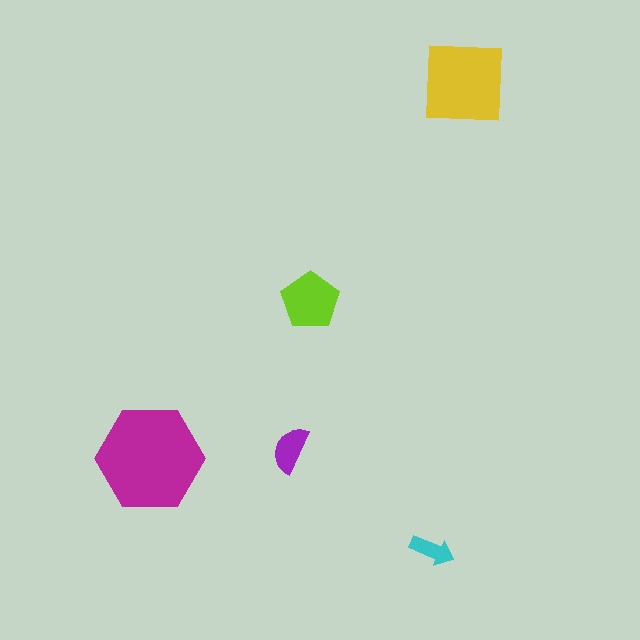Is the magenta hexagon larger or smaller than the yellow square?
Larger.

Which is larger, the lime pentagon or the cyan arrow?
The lime pentagon.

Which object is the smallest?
The cyan arrow.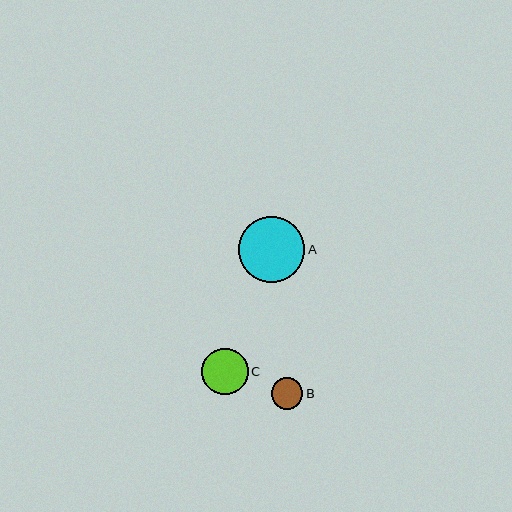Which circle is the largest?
Circle A is the largest with a size of approximately 66 pixels.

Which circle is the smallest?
Circle B is the smallest with a size of approximately 32 pixels.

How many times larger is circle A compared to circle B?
Circle A is approximately 2.1 times the size of circle B.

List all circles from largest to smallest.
From largest to smallest: A, C, B.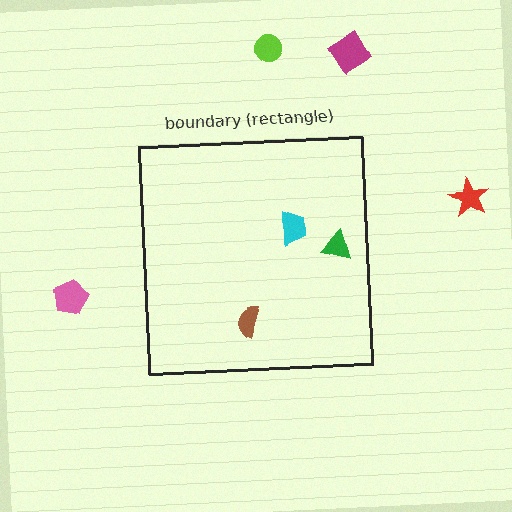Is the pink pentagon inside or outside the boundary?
Outside.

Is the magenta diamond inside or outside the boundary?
Outside.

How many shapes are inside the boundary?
3 inside, 4 outside.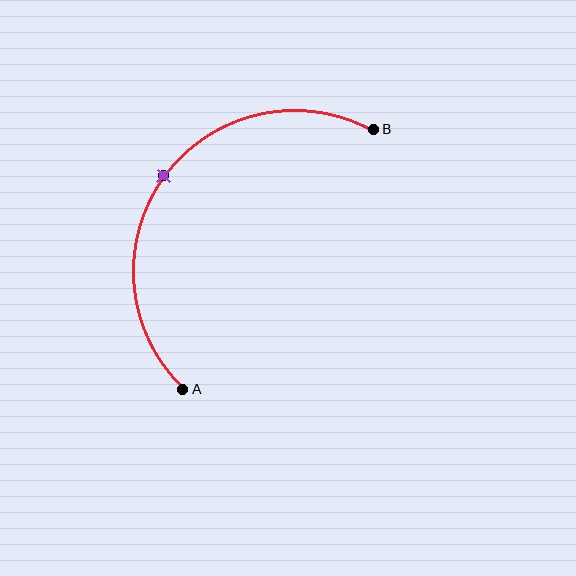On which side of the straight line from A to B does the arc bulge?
The arc bulges above and to the left of the straight line connecting A and B.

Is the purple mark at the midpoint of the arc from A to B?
Yes. The purple mark lies on the arc at equal arc-length from both A and B — it is the arc midpoint.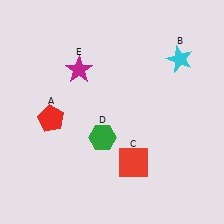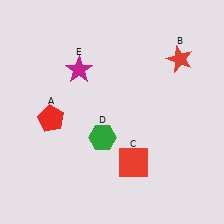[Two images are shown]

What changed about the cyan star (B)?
In Image 1, B is cyan. In Image 2, it changed to red.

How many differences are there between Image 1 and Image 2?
There is 1 difference between the two images.